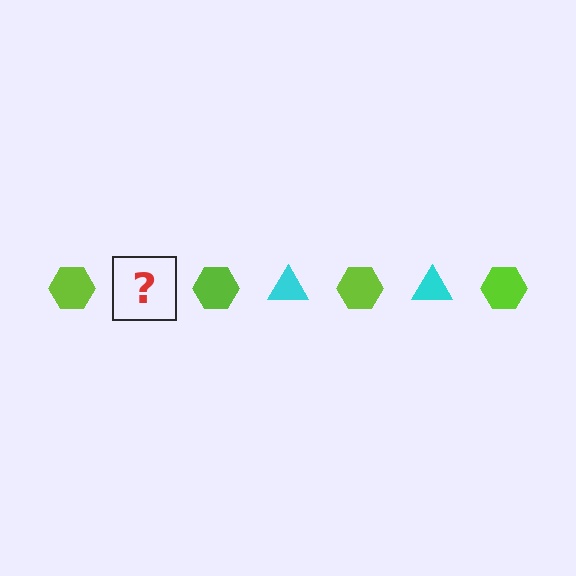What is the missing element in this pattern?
The missing element is a cyan triangle.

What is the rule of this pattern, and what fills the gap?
The rule is that the pattern alternates between lime hexagon and cyan triangle. The gap should be filled with a cyan triangle.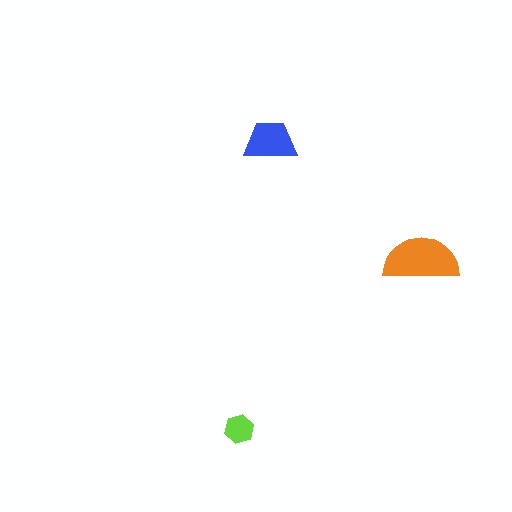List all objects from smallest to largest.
The lime hexagon, the blue trapezoid, the orange semicircle.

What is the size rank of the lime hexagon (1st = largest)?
3rd.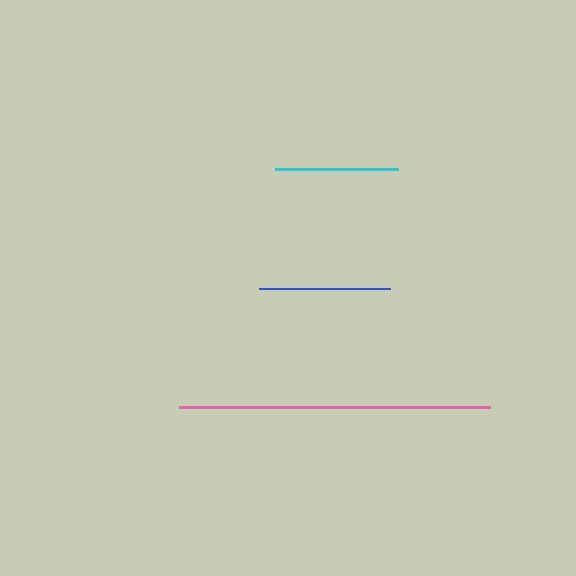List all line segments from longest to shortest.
From longest to shortest: pink, blue, cyan.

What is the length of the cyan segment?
The cyan segment is approximately 122 pixels long.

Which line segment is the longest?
The pink line is the longest at approximately 311 pixels.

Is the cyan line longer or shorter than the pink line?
The pink line is longer than the cyan line.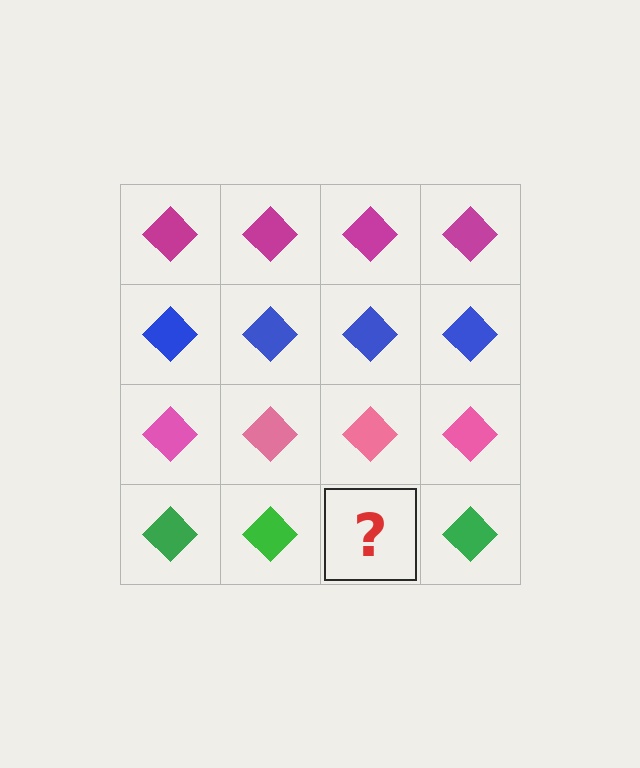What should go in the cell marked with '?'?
The missing cell should contain a green diamond.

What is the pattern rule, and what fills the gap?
The rule is that each row has a consistent color. The gap should be filled with a green diamond.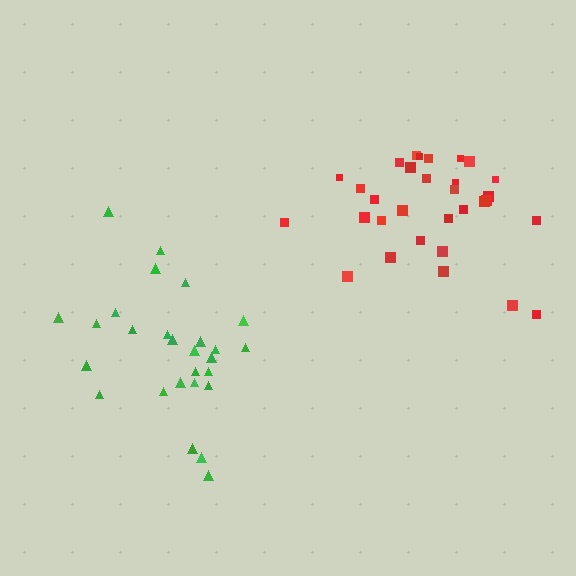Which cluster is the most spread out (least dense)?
Green.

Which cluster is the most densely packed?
Red.